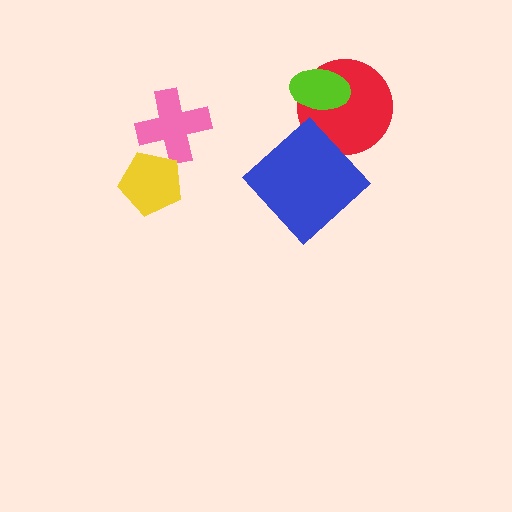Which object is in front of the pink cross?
The yellow pentagon is in front of the pink cross.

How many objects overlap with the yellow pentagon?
1 object overlaps with the yellow pentagon.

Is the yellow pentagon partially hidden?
No, no other shape covers it.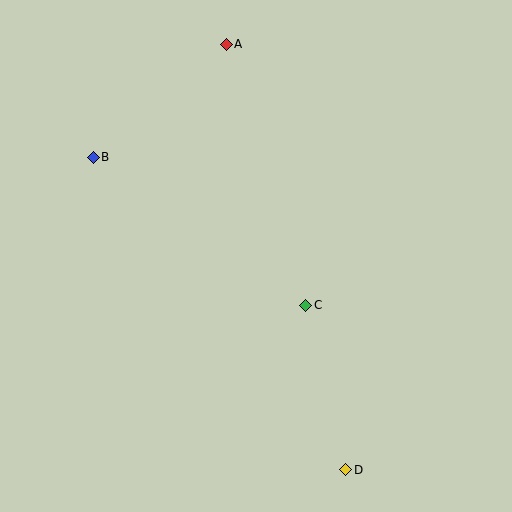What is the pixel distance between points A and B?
The distance between A and B is 175 pixels.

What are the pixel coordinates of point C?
Point C is at (306, 305).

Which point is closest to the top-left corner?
Point B is closest to the top-left corner.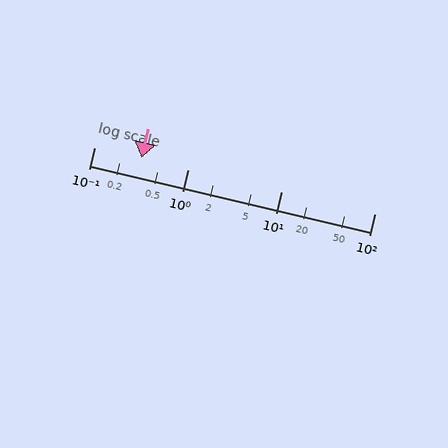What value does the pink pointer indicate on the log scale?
The pointer indicates approximately 0.32.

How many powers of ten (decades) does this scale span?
The scale spans 3 decades, from 0.1 to 100.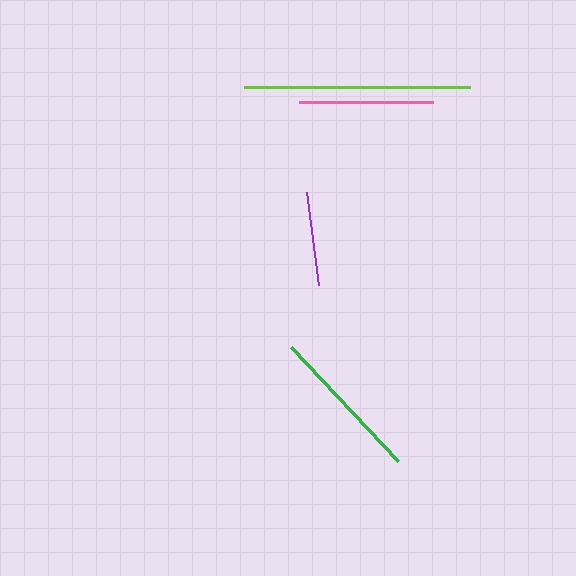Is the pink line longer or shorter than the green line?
The green line is longer than the pink line.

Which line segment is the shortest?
The purple line is the shortest at approximately 93 pixels.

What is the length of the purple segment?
The purple segment is approximately 93 pixels long.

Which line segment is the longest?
The lime line is the longest at approximately 226 pixels.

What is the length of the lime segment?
The lime segment is approximately 226 pixels long.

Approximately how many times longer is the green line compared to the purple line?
The green line is approximately 1.7 times the length of the purple line.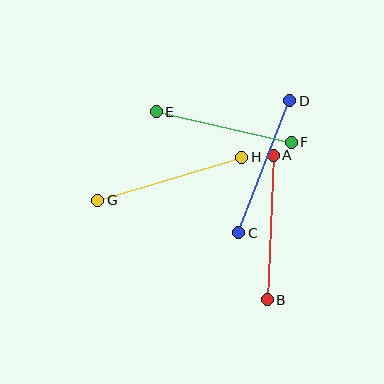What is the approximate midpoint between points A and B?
The midpoint is at approximately (270, 228) pixels.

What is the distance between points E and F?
The distance is approximately 138 pixels.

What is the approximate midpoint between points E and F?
The midpoint is at approximately (224, 127) pixels.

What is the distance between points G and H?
The distance is approximately 150 pixels.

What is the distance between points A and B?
The distance is approximately 145 pixels.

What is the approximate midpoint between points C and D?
The midpoint is at approximately (264, 167) pixels.